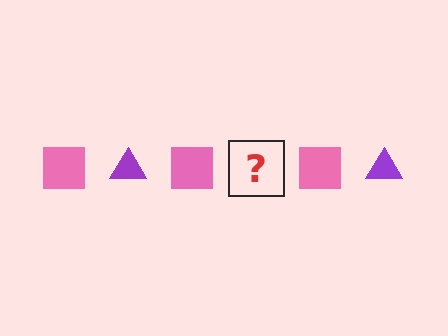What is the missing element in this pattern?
The missing element is a purple triangle.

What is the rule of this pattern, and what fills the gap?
The rule is that the pattern alternates between pink square and purple triangle. The gap should be filled with a purple triangle.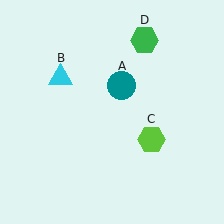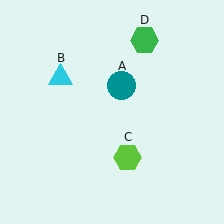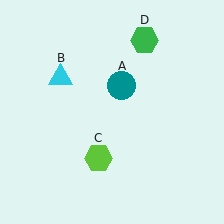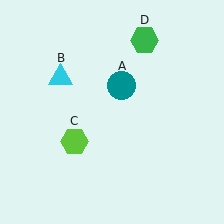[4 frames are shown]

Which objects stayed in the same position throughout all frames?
Teal circle (object A) and cyan triangle (object B) and green hexagon (object D) remained stationary.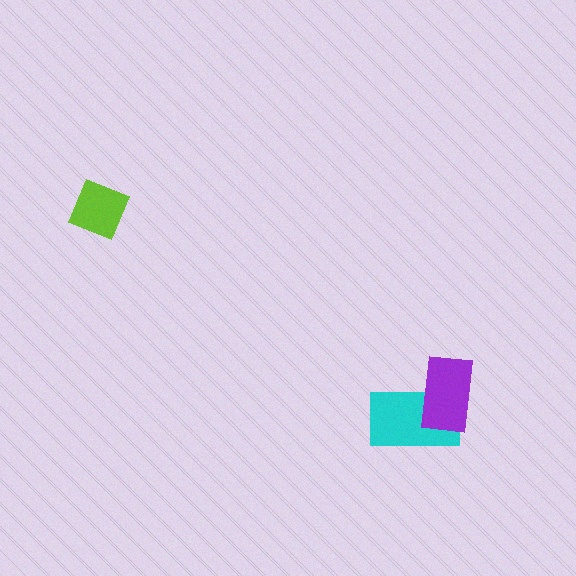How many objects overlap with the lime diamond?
0 objects overlap with the lime diamond.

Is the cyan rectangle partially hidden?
Yes, it is partially covered by another shape.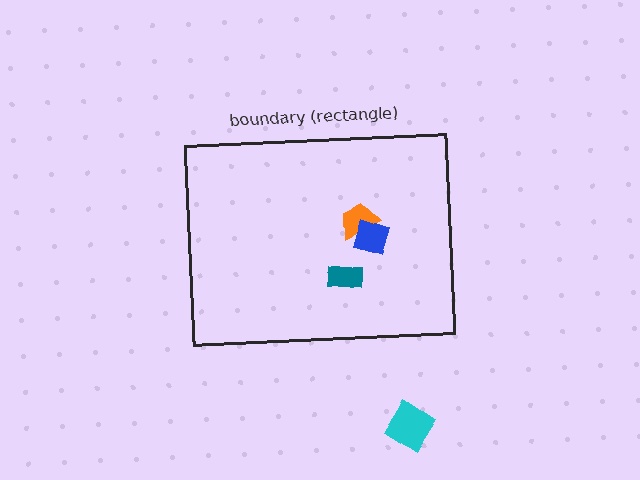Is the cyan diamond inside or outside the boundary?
Outside.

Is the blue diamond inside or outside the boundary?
Inside.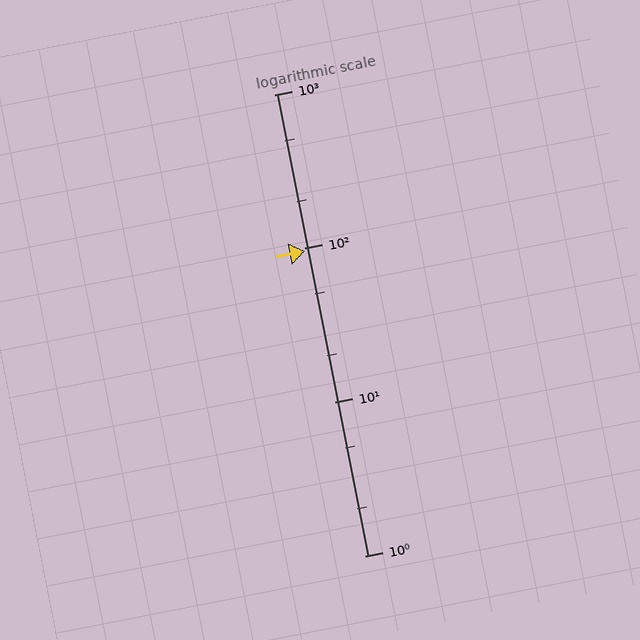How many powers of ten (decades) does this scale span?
The scale spans 3 decades, from 1 to 1000.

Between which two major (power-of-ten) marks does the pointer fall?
The pointer is between 10 and 100.